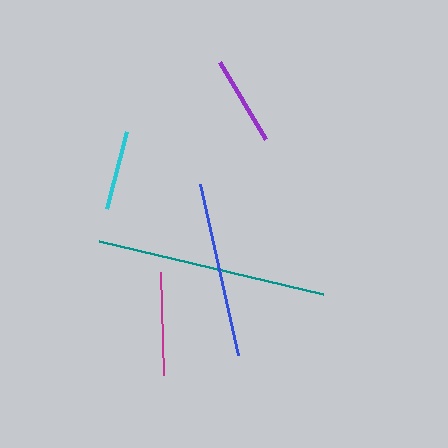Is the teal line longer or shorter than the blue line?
The teal line is longer than the blue line.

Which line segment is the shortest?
The cyan line is the shortest at approximately 79 pixels.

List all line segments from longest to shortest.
From longest to shortest: teal, blue, magenta, purple, cyan.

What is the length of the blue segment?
The blue segment is approximately 175 pixels long.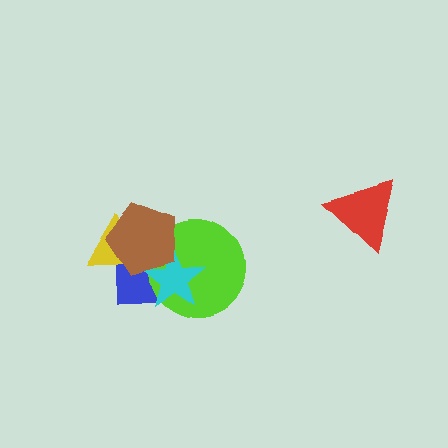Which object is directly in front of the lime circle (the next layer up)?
The cyan star is directly in front of the lime circle.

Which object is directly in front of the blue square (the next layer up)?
The yellow triangle is directly in front of the blue square.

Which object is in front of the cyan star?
The brown pentagon is in front of the cyan star.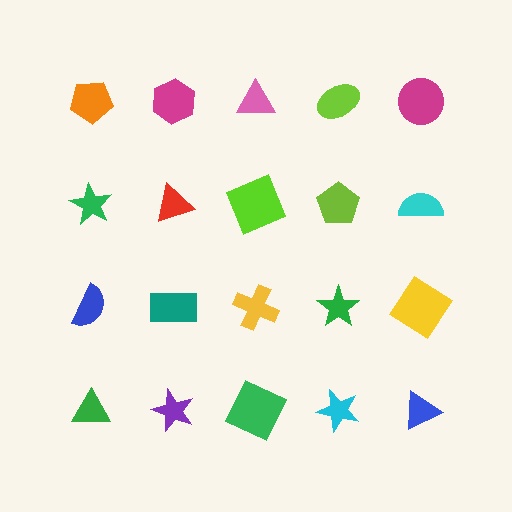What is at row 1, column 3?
A pink triangle.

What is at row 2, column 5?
A cyan semicircle.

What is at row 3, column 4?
A green star.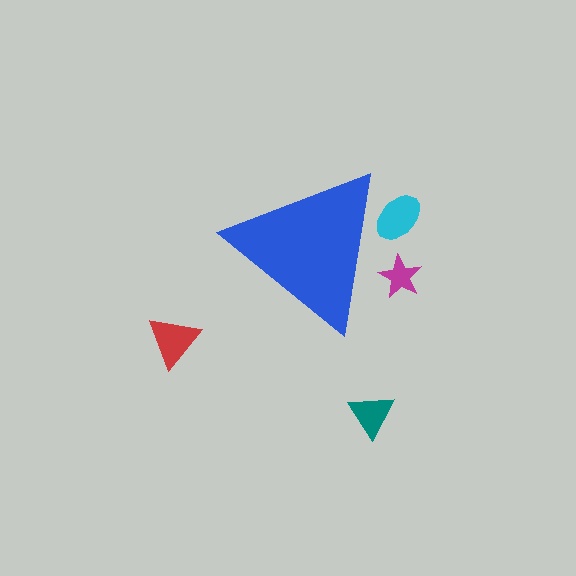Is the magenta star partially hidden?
Yes, the magenta star is partially hidden behind the blue triangle.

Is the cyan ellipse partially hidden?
Yes, the cyan ellipse is partially hidden behind the blue triangle.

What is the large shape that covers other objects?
A blue triangle.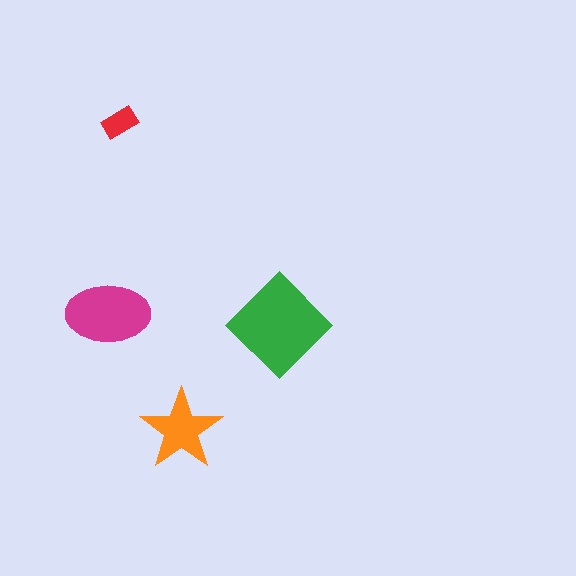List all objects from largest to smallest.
The green diamond, the magenta ellipse, the orange star, the red rectangle.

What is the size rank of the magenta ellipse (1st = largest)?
2nd.